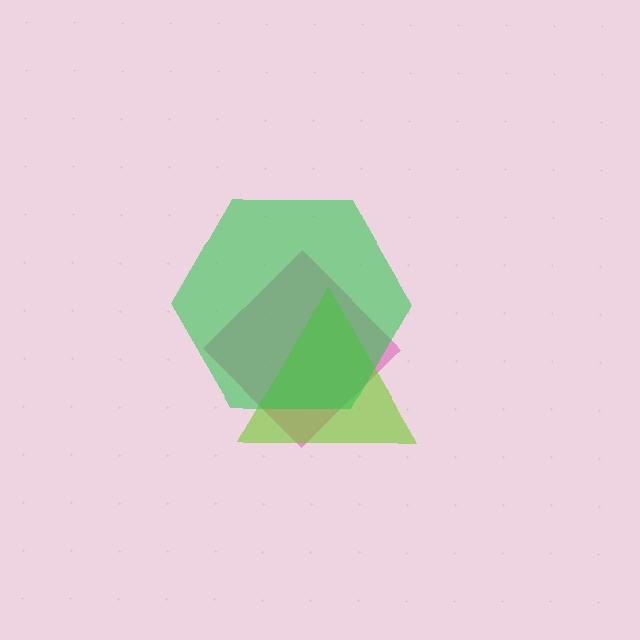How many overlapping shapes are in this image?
There are 3 overlapping shapes in the image.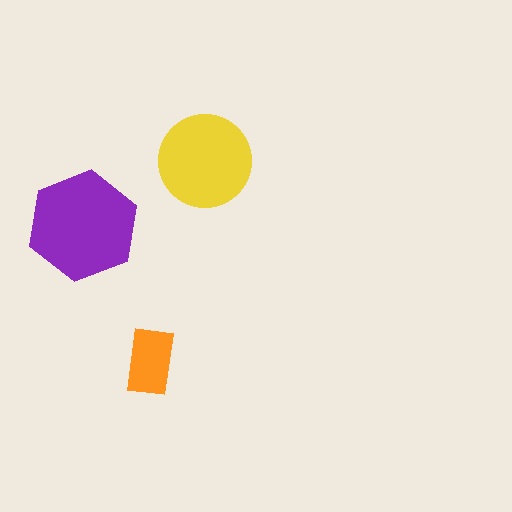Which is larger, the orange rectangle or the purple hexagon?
The purple hexagon.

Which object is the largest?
The purple hexagon.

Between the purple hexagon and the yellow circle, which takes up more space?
The purple hexagon.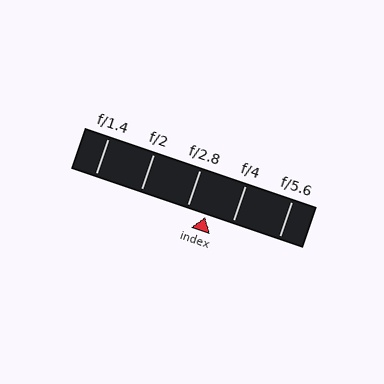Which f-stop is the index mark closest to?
The index mark is closest to f/2.8.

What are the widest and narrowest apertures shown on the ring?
The widest aperture shown is f/1.4 and the narrowest is f/5.6.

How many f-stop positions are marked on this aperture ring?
There are 5 f-stop positions marked.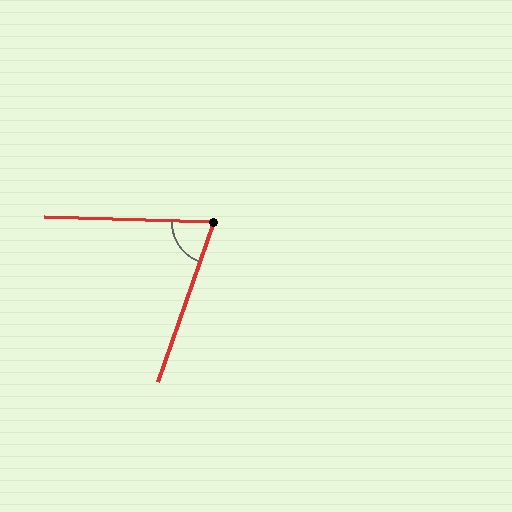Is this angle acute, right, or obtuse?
It is acute.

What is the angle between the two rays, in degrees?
Approximately 73 degrees.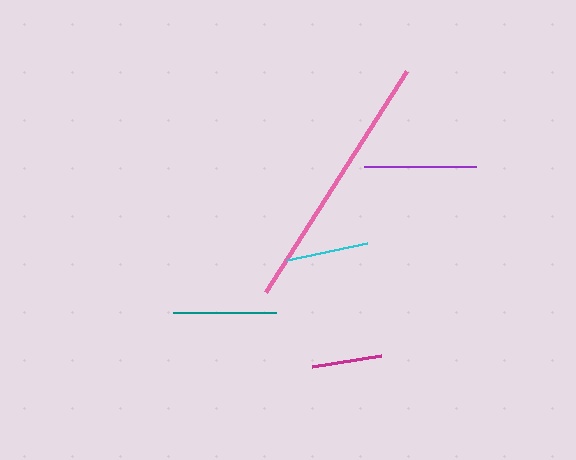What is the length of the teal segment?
The teal segment is approximately 103 pixels long.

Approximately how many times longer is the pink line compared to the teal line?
The pink line is approximately 2.6 times the length of the teal line.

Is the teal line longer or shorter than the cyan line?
The teal line is longer than the cyan line.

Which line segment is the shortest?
The magenta line is the shortest at approximately 70 pixels.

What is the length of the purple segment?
The purple segment is approximately 111 pixels long.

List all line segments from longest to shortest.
From longest to shortest: pink, purple, teal, cyan, magenta.